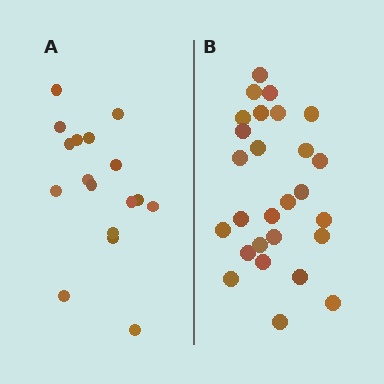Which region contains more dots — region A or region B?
Region B (the right region) has more dots.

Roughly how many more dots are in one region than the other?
Region B has roughly 10 or so more dots than region A.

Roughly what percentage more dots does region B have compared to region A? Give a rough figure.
About 60% more.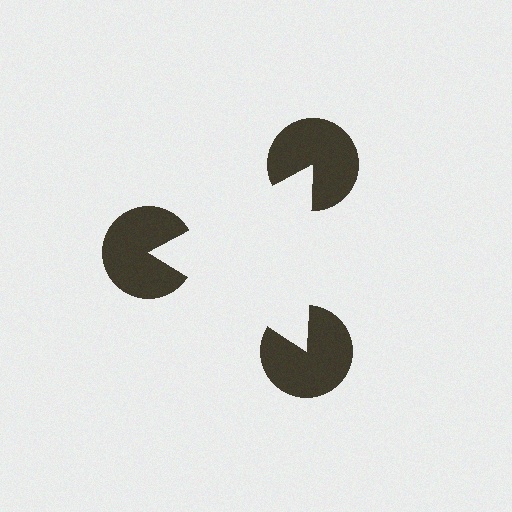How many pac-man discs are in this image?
There are 3 — one at each vertex of the illusory triangle.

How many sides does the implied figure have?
3 sides.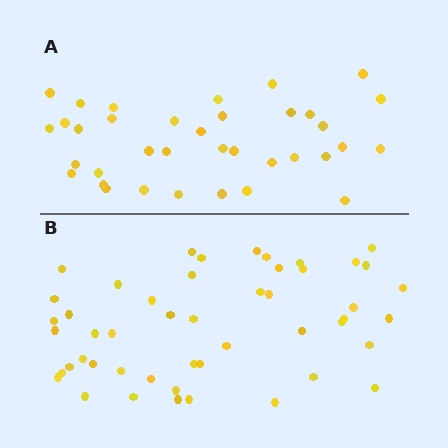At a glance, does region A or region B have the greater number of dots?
Region B (the bottom region) has more dots.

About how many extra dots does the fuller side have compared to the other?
Region B has approximately 15 more dots than region A.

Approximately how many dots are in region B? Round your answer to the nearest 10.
About 50 dots. (The exact count is 49, which rounds to 50.)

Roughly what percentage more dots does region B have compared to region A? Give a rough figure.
About 35% more.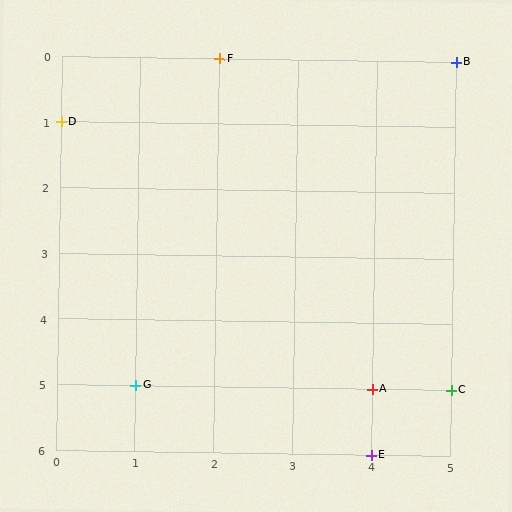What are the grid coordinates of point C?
Point C is at grid coordinates (5, 5).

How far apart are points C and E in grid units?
Points C and E are 1 column and 1 row apart (about 1.4 grid units diagonally).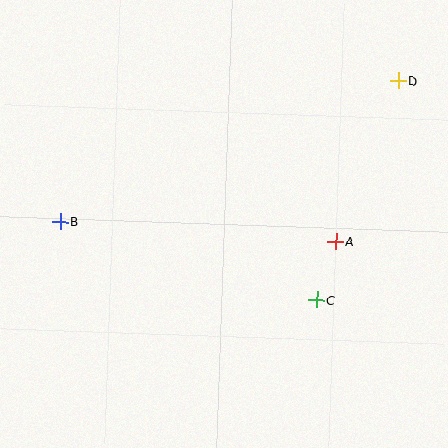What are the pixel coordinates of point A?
Point A is at (336, 242).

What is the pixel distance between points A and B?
The distance between A and B is 276 pixels.